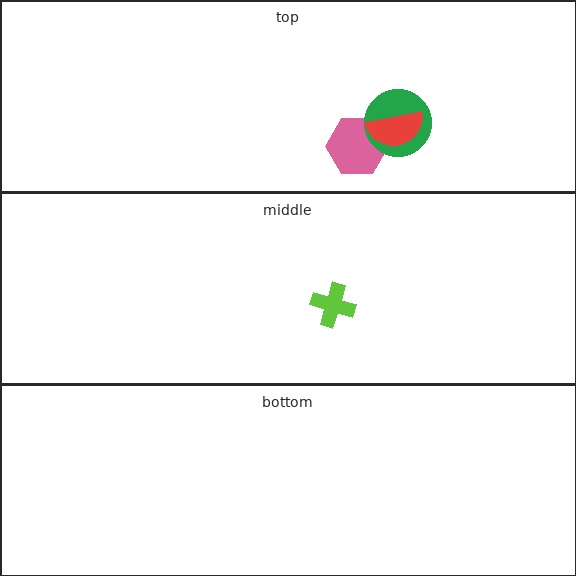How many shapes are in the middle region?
1.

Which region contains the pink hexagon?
The top region.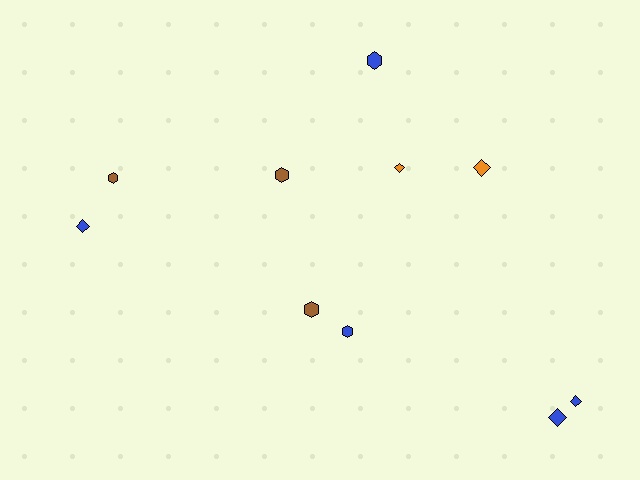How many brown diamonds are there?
There are no brown diamonds.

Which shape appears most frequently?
Hexagon, with 5 objects.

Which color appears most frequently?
Blue, with 5 objects.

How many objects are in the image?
There are 10 objects.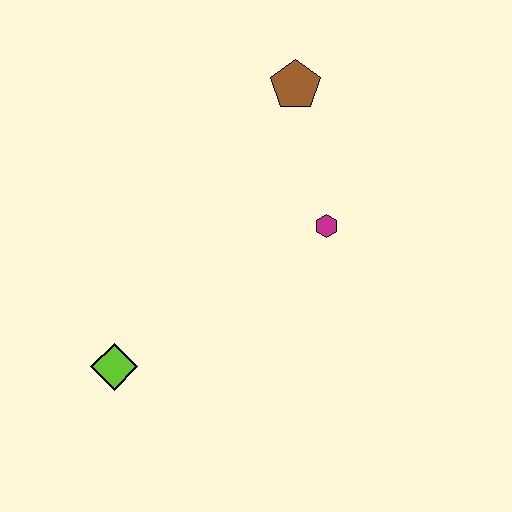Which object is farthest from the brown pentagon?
The lime diamond is farthest from the brown pentagon.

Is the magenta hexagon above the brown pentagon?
No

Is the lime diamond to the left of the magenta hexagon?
Yes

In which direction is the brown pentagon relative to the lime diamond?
The brown pentagon is above the lime diamond.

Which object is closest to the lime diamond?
The magenta hexagon is closest to the lime diamond.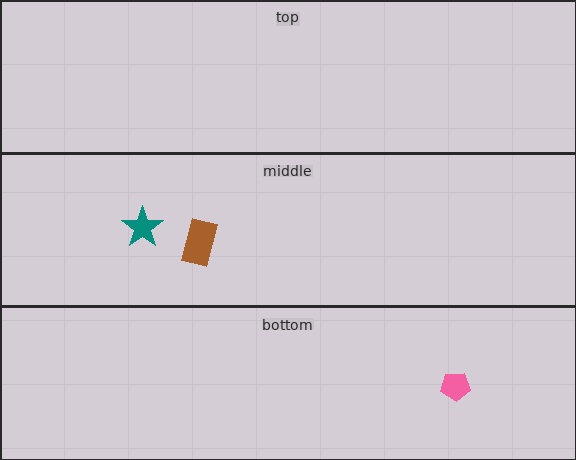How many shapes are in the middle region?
2.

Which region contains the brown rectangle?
The middle region.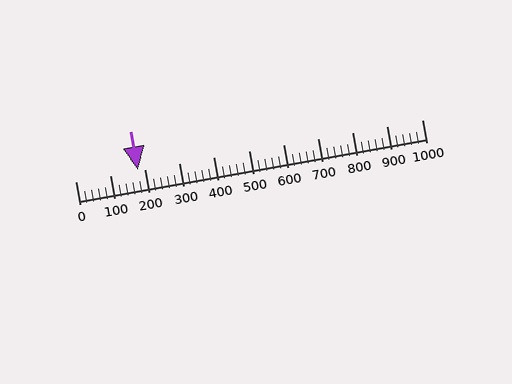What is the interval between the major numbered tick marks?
The major tick marks are spaced 100 units apart.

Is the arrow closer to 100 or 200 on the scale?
The arrow is closer to 200.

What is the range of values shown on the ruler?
The ruler shows values from 0 to 1000.